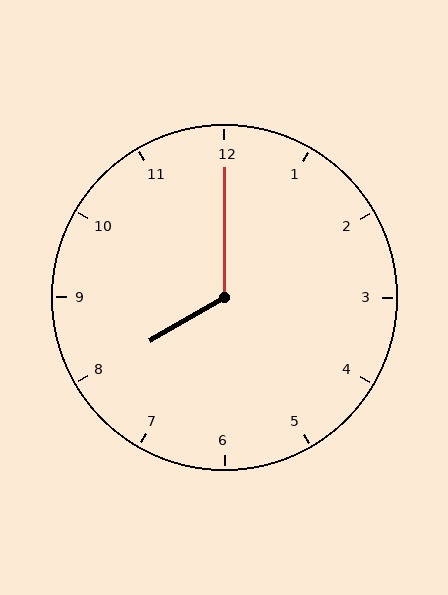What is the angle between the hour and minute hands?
Approximately 120 degrees.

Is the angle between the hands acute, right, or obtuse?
It is obtuse.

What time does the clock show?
8:00.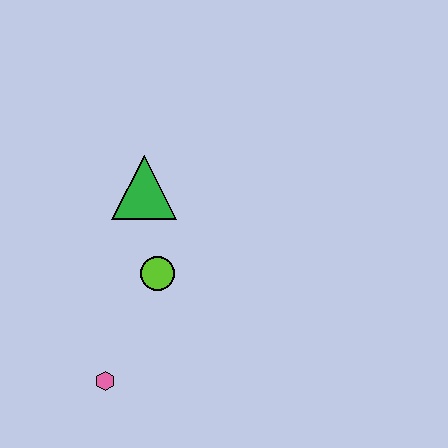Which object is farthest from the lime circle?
The pink hexagon is farthest from the lime circle.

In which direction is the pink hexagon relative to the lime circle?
The pink hexagon is below the lime circle.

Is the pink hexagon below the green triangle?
Yes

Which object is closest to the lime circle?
The green triangle is closest to the lime circle.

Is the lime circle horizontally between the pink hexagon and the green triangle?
No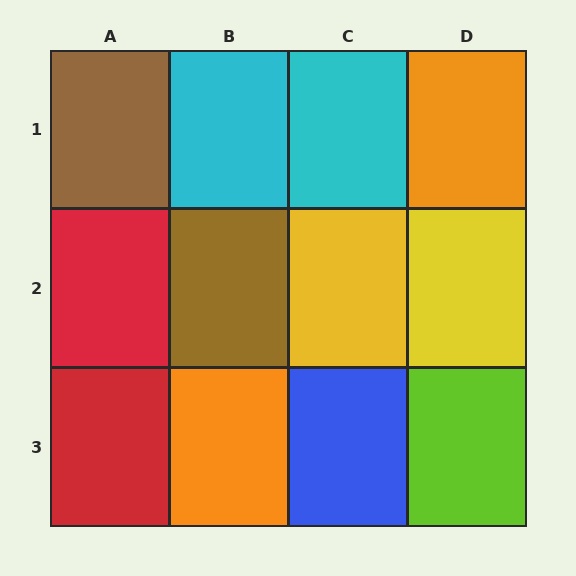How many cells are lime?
1 cell is lime.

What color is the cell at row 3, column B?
Orange.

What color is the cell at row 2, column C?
Yellow.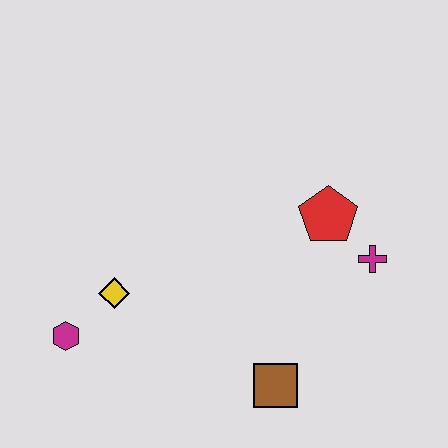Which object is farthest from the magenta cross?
The magenta hexagon is farthest from the magenta cross.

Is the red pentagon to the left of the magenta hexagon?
No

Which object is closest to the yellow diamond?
The magenta hexagon is closest to the yellow diamond.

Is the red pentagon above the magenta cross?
Yes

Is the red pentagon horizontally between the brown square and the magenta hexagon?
No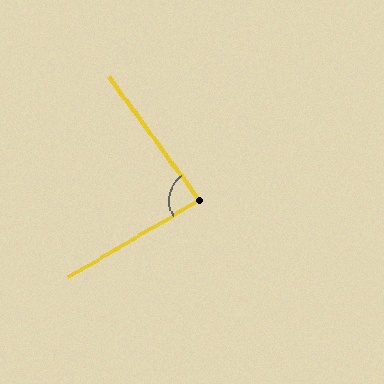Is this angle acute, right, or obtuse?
It is acute.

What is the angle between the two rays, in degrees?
Approximately 84 degrees.